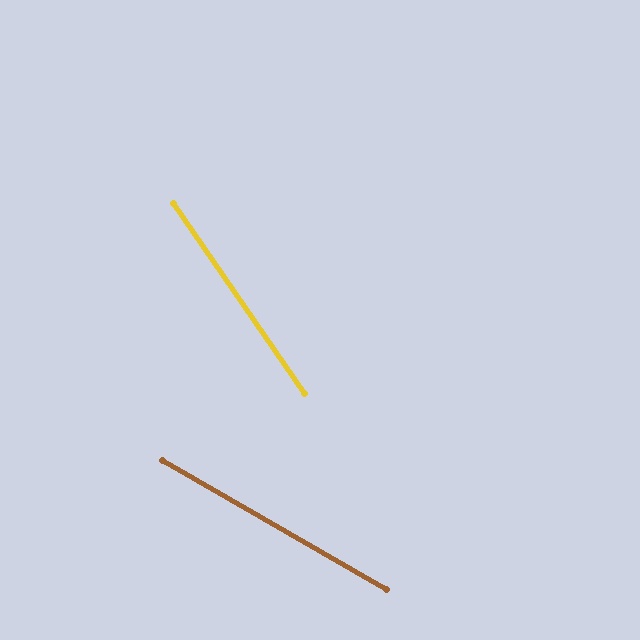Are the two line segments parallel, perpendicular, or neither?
Neither parallel nor perpendicular — they differ by about 25°.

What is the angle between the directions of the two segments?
Approximately 25 degrees.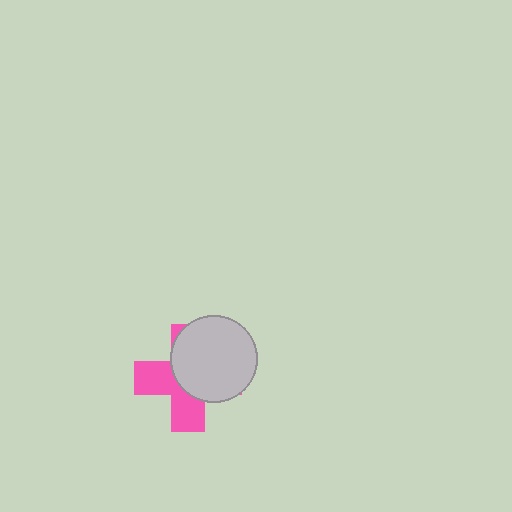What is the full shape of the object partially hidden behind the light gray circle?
The partially hidden object is a pink cross.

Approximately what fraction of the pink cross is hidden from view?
Roughly 55% of the pink cross is hidden behind the light gray circle.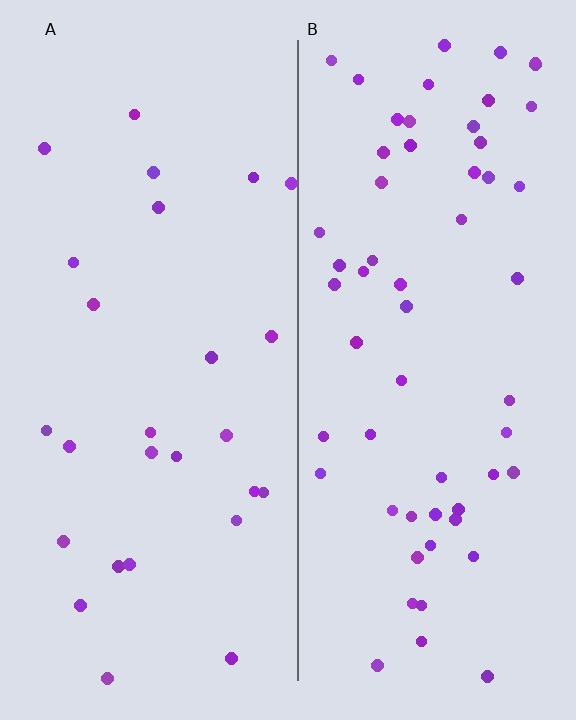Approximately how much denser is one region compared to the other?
Approximately 2.2× — region B over region A.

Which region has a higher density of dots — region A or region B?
B (the right).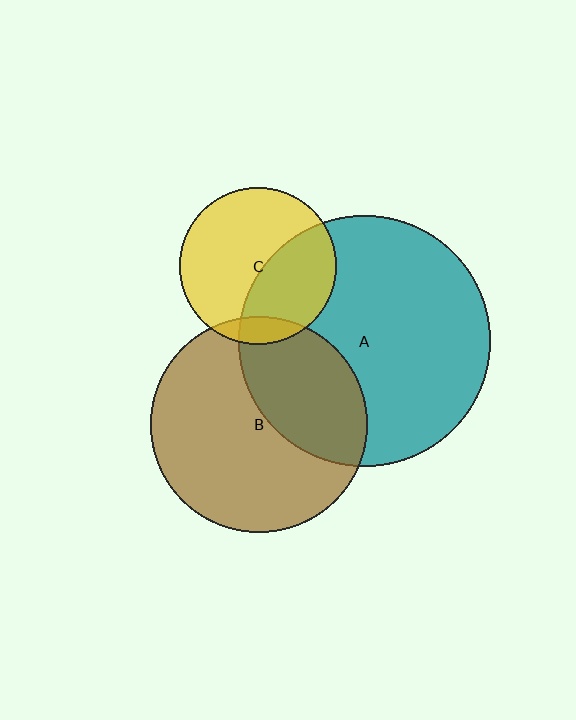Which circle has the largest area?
Circle A (teal).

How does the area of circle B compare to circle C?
Approximately 1.9 times.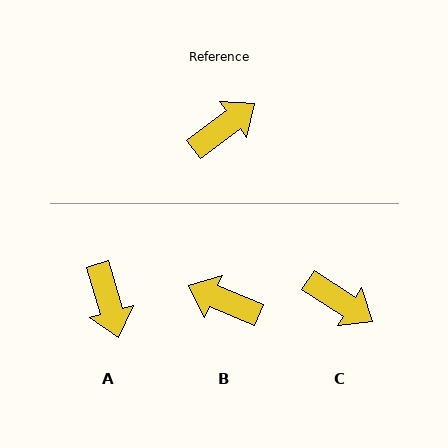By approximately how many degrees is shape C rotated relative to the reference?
Approximately 69 degrees clockwise.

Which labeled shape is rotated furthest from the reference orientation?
B, about 121 degrees away.